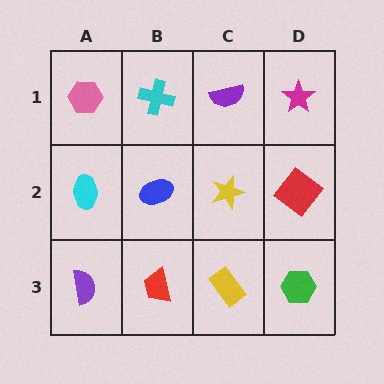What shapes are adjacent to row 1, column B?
A blue ellipse (row 2, column B), a pink hexagon (row 1, column A), a purple semicircle (row 1, column C).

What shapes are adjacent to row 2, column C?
A purple semicircle (row 1, column C), a yellow rectangle (row 3, column C), a blue ellipse (row 2, column B), a red diamond (row 2, column D).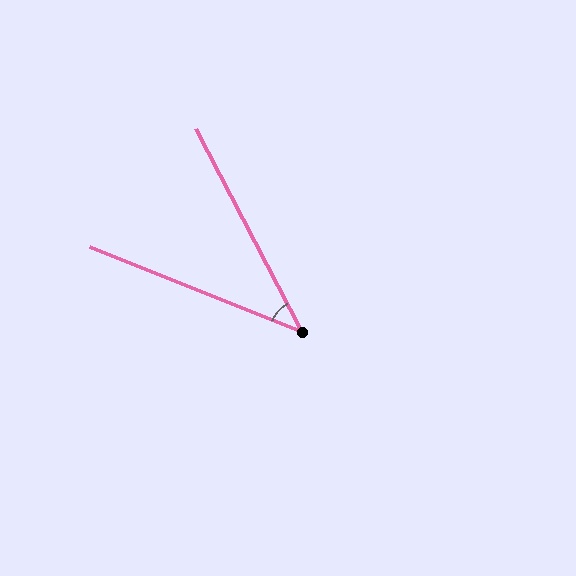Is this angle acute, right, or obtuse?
It is acute.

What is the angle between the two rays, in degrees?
Approximately 41 degrees.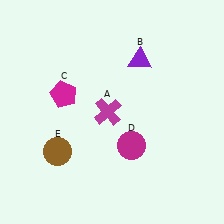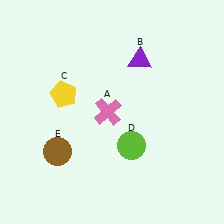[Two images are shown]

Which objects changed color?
A changed from magenta to pink. C changed from magenta to yellow. D changed from magenta to lime.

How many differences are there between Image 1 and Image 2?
There are 3 differences between the two images.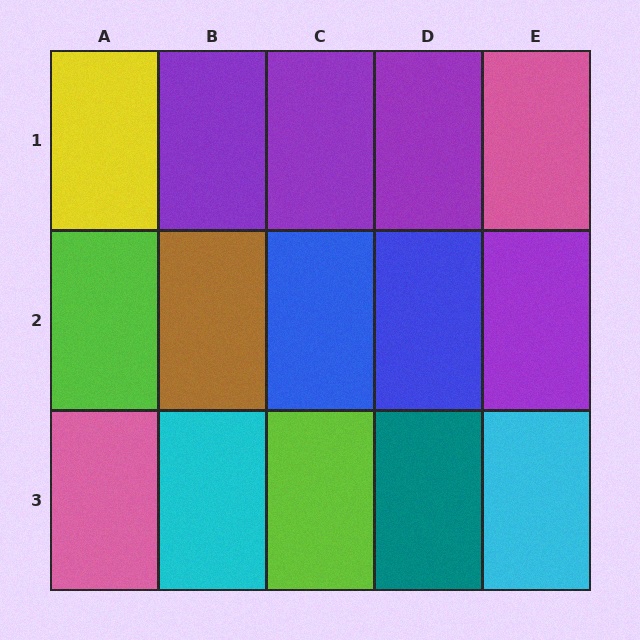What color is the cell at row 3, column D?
Teal.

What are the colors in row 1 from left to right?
Yellow, purple, purple, purple, pink.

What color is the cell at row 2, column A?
Lime.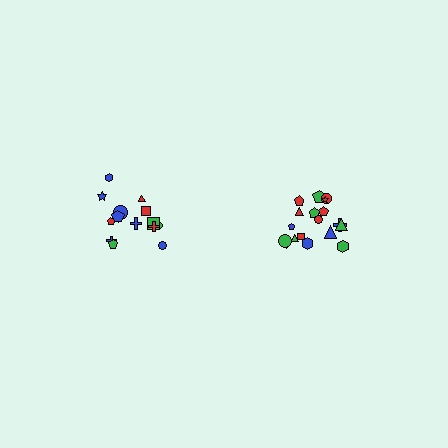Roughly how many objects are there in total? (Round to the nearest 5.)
Roughly 35 objects in total.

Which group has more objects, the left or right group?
The right group.